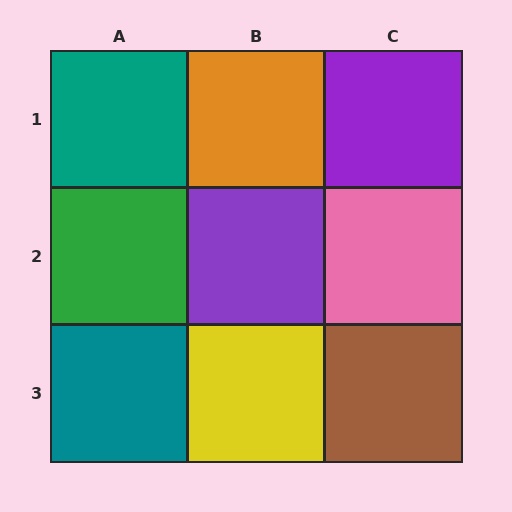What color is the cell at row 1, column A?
Teal.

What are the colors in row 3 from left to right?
Teal, yellow, brown.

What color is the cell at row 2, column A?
Green.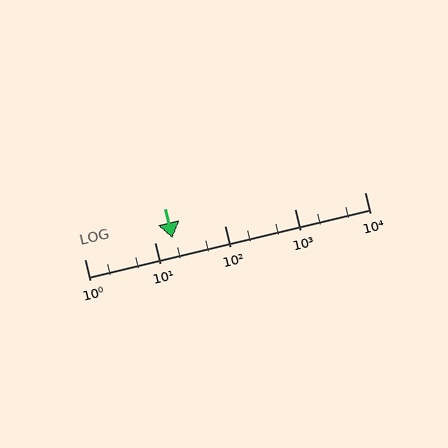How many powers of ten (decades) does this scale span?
The scale spans 4 decades, from 1 to 10000.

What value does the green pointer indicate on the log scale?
The pointer indicates approximately 18.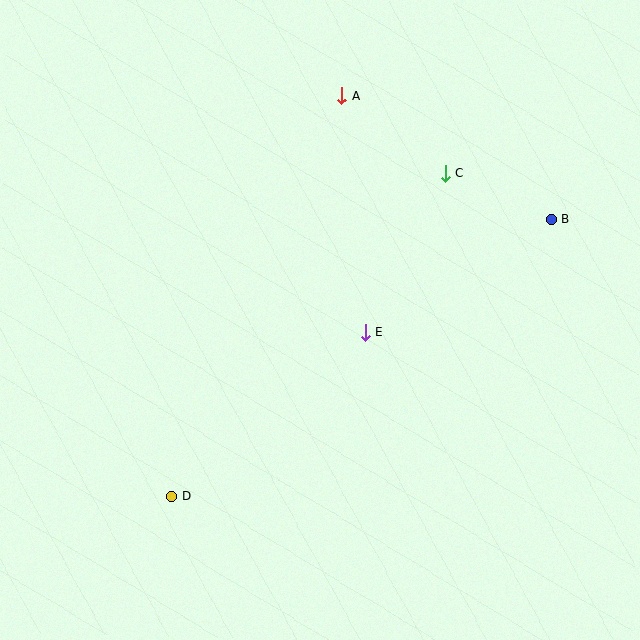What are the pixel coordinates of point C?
Point C is at (445, 173).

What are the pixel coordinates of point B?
Point B is at (551, 219).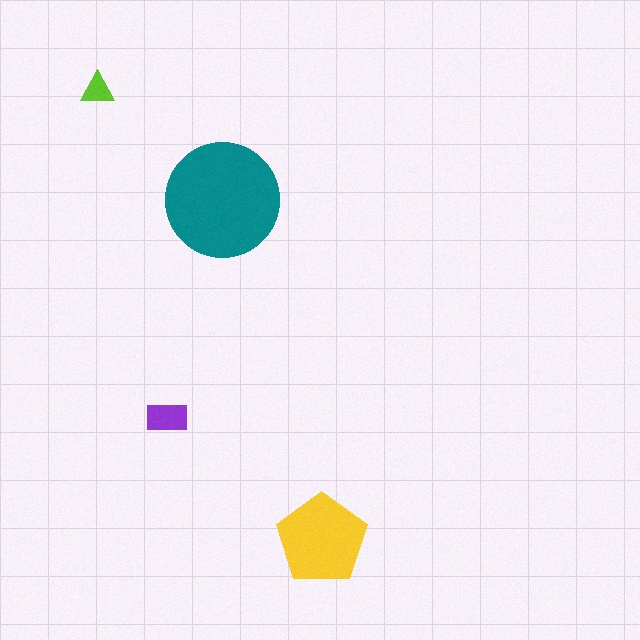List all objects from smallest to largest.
The lime triangle, the purple rectangle, the yellow pentagon, the teal circle.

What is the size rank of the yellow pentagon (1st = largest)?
2nd.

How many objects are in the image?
There are 4 objects in the image.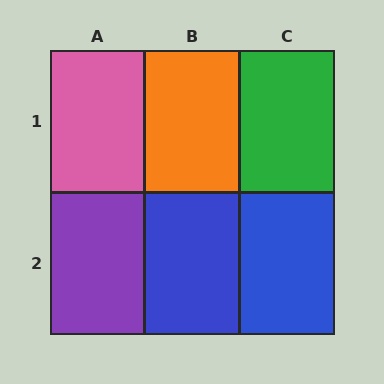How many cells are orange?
1 cell is orange.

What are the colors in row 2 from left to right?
Purple, blue, blue.